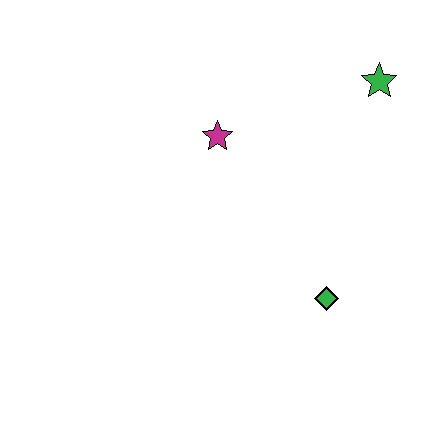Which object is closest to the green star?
The magenta star is closest to the green star.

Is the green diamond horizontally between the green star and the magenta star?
Yes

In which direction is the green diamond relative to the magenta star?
The green diamond is below the magenta star.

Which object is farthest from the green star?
The green diamond is farthest from the green star.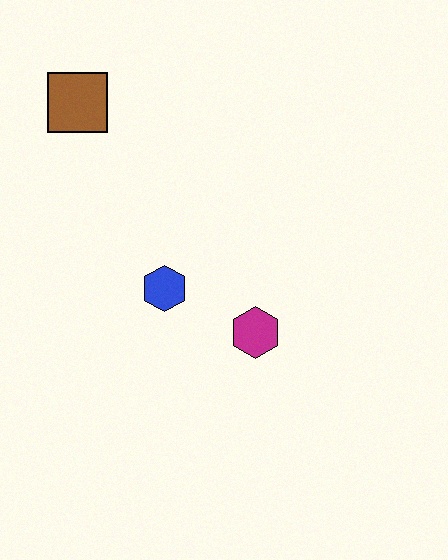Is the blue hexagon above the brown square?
No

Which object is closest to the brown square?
The blue hexagon is closest to the brown square.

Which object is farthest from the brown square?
The magenta hexagon is farthest from the brown square.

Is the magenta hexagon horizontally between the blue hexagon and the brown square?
No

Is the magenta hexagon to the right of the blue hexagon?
Yes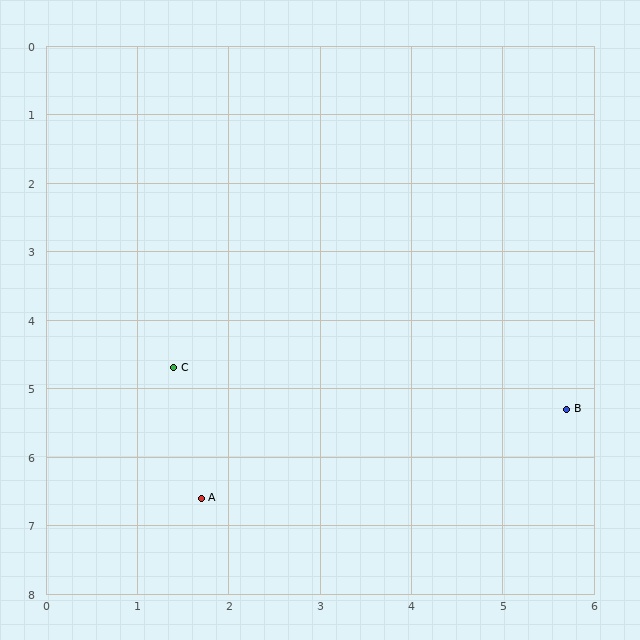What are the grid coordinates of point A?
Point A is at approximately (1.7, 6.6).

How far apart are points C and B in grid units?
Points C and B are about 4.3 grid units apart.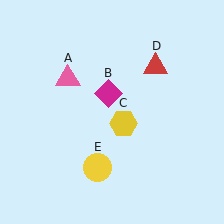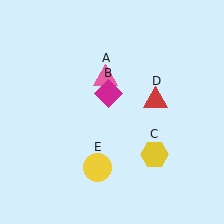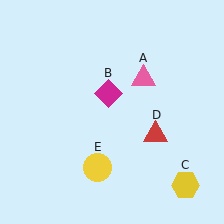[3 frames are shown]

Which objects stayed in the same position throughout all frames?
Magenta diamond (object B) and yellow circle (object E) remained stationary.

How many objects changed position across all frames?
3 objects changed position: pink triangle (object A), yellow hexagon (object C), red triangle (object D).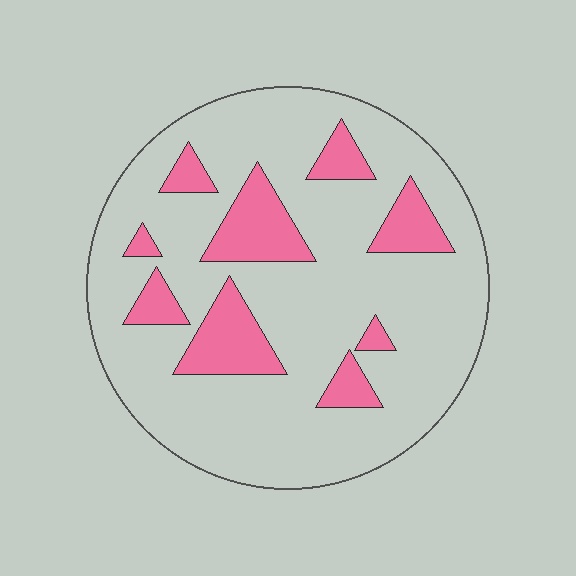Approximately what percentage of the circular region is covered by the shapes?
Approximately 20%.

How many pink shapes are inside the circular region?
9.